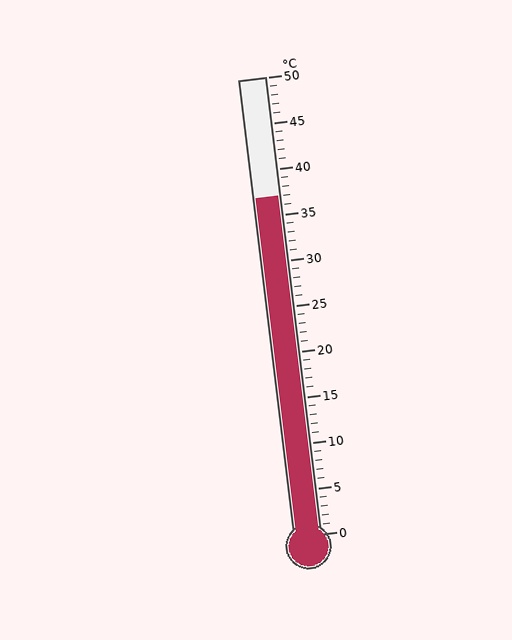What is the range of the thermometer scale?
The thermometer scale ranges from 0°C to 50°C.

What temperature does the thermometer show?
The thermometer shows approximately 37°C.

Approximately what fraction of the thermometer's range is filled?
The thermometer is filled to approximately 75% of its range.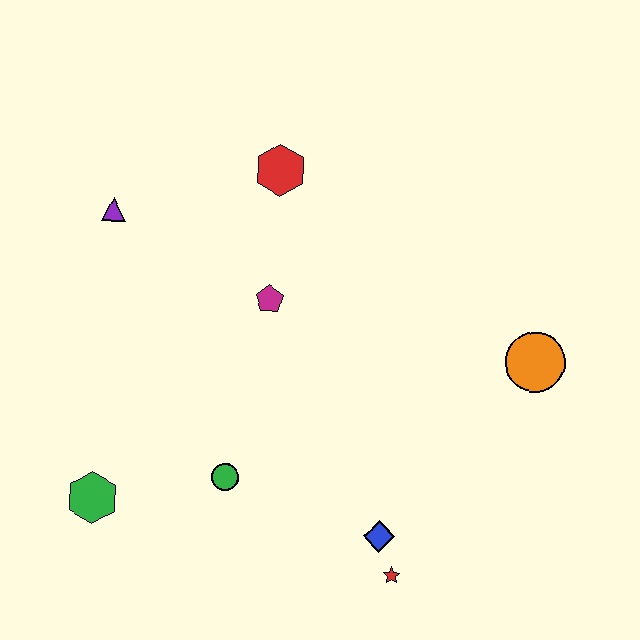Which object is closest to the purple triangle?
The red hexagon is closest to the purple triangle.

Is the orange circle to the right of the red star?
Yes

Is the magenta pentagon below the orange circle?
No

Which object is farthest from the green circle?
The orange circle is farthest from the green circle.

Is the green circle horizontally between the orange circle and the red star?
No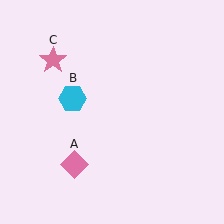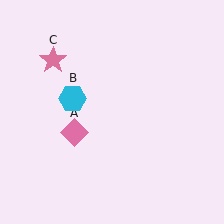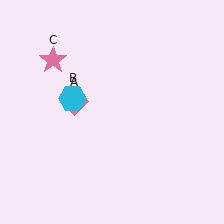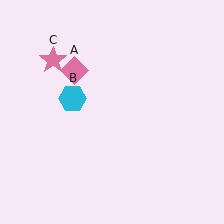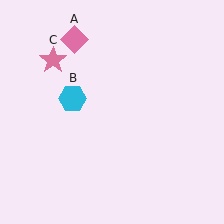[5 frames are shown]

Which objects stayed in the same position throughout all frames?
Cyan hexagon (object B) and pink star (object C) remained stationary.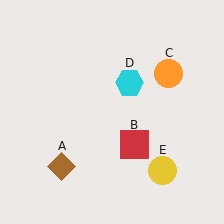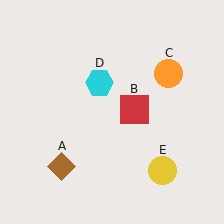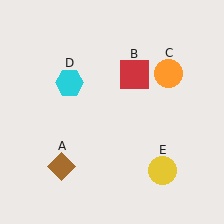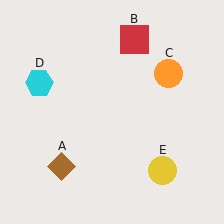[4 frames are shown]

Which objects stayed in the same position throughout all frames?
Brown diamond (object A) and orange circle (object C) and yellow circle (object E) remained stationary.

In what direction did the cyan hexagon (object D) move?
The cyan hexagon (object D) moved left.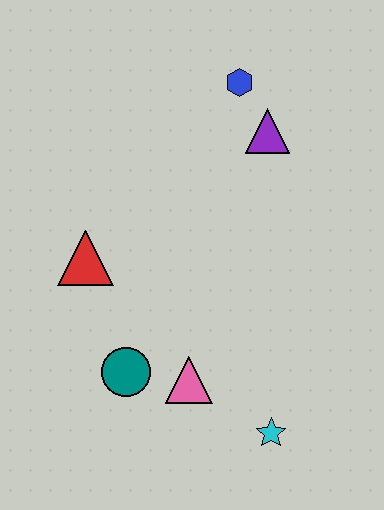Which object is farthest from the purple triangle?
The cyan star is farthest from the purple triangle.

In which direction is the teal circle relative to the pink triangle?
The teal circle is to the left of the pink triangle.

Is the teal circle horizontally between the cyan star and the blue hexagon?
No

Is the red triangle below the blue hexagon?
Yes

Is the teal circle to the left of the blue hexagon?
Yes